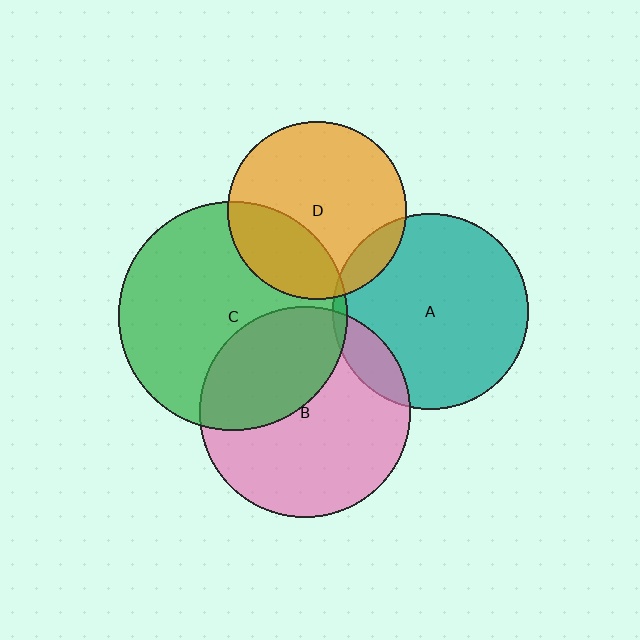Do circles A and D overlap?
Yes.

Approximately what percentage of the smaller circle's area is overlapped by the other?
Approximately 10%.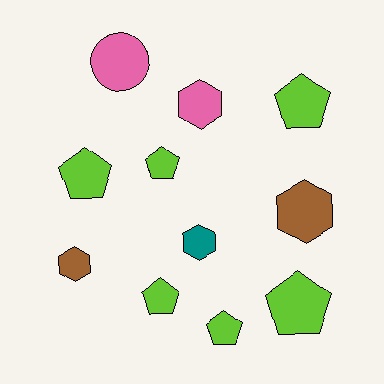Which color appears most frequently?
Lime, with 6 objects.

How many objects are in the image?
There are 11 objects.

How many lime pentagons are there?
There are 6 lime pentagons.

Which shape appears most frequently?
Pentagon, with 6 objects.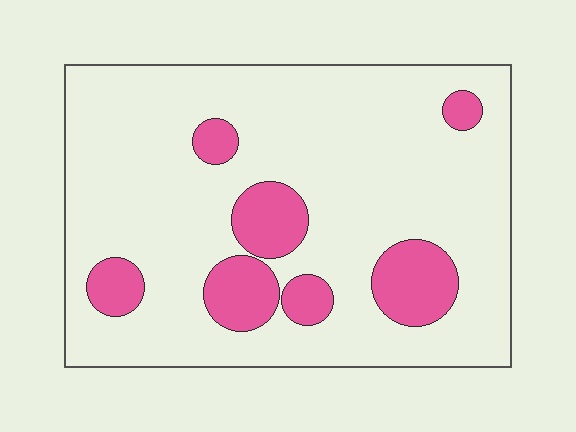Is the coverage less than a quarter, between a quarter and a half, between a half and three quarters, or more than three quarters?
Less than a quarter.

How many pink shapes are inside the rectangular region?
7.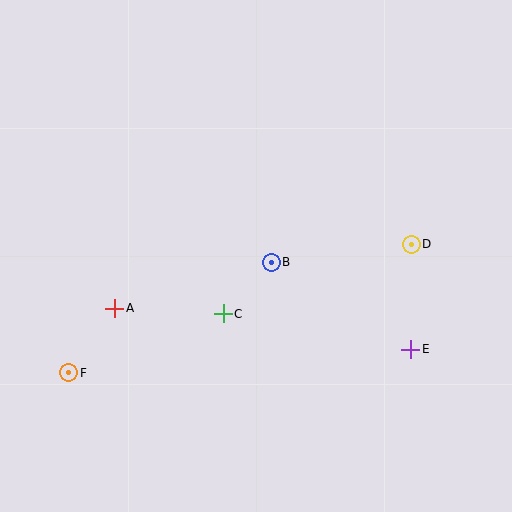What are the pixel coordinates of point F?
Point F is at (69, 373).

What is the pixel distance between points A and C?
The distance between A and C is 109 pixels.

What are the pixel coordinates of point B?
Point B is at (271, 262).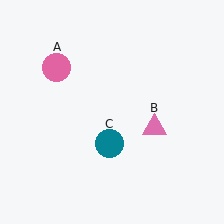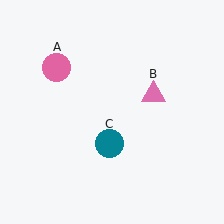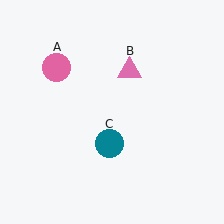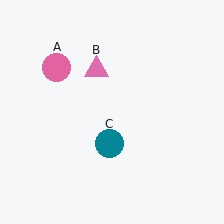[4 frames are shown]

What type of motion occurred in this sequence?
The pink triangle (object B) rotated counterclockwise around the center of the scene.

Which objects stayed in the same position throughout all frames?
Pink circle (object A) and teal circle (object C) remained stationary.